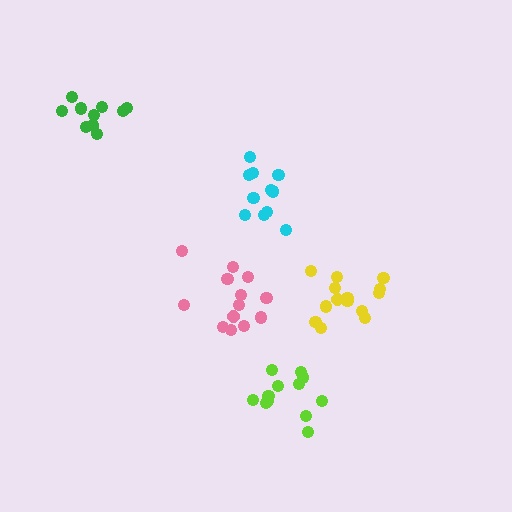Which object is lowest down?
The lime cluster is bottommost.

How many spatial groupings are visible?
There are 5 spatial groupings.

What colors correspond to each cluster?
The clusters are colored: green, pink, yellow, lime, cyan.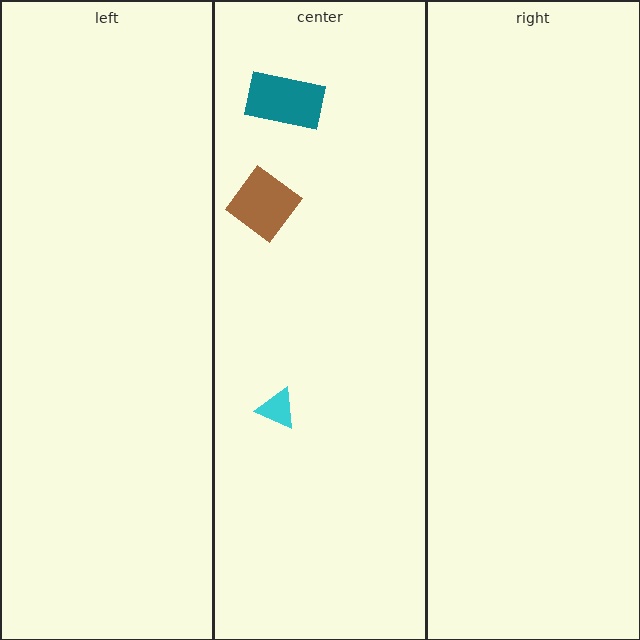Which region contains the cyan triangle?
The center region.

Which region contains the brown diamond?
The center region.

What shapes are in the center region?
The cyan triangle, the teal rectangle, the brown diamond.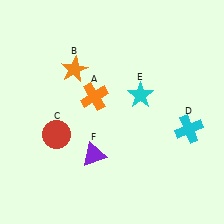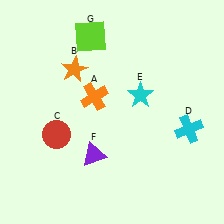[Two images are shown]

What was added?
A lime square (G) was added in Image 2.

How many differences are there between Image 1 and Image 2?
There is 1 difference between the two images.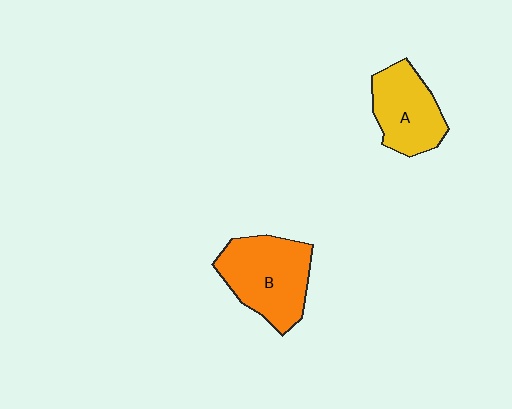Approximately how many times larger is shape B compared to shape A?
Approximately 1.3 times.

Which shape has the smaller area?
Shape A (yellow).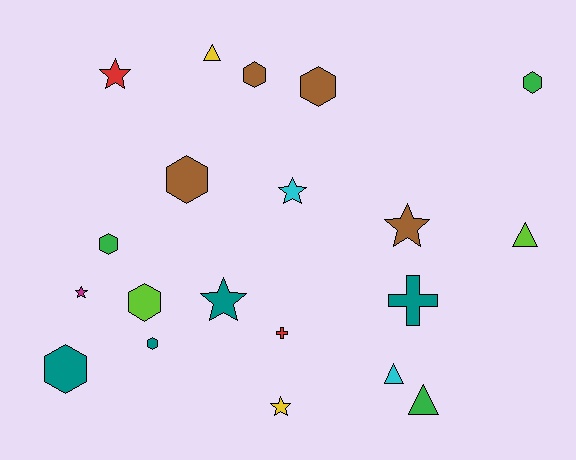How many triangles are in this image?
There are 4 triangles.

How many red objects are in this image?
There are 2 red objects.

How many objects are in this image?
There are 20 objects.